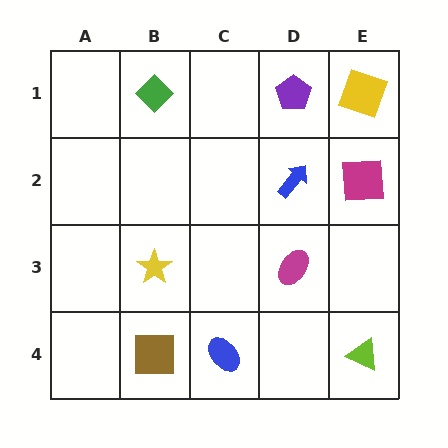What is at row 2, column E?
A magenta square.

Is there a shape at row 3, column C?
No, that cell is empty.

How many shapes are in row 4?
3 shapes.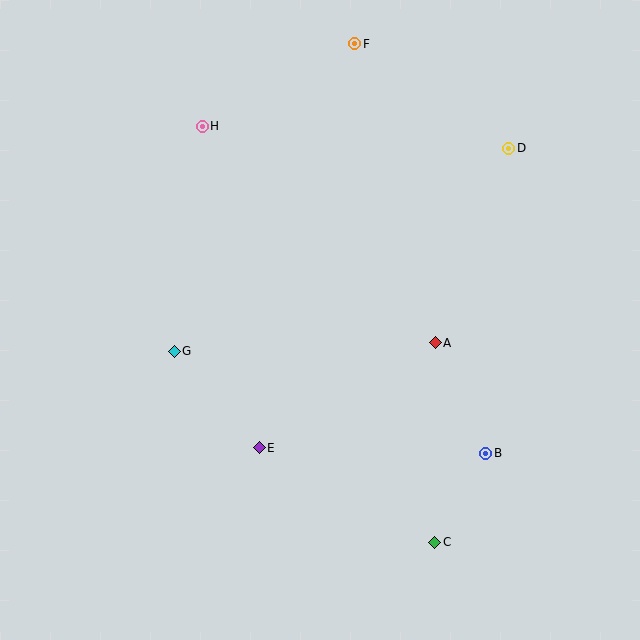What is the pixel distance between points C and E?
The distance between C and E is 200 pixels.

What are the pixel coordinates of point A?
Point A is at (435, 343).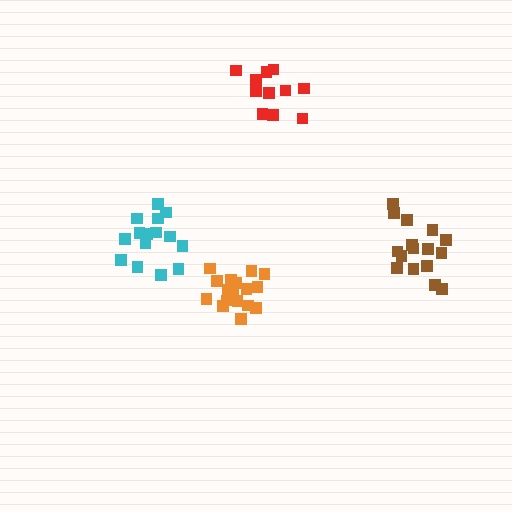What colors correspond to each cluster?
The clusters are colored: brown, orange, red, cyan.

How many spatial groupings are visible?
There are 4 spatial groupings.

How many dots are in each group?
Group 1: 16 dots, Group 2: 17 dots, Group 3: 11 dots, Group 4: 15 dots (59 total).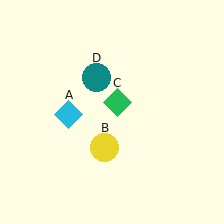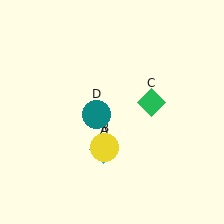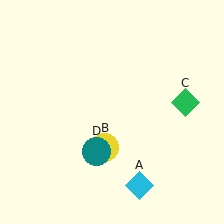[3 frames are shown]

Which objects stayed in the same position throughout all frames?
Yellow circle (object B) remained stationary.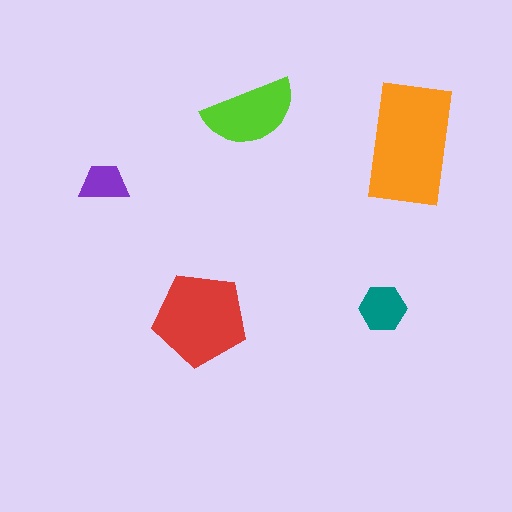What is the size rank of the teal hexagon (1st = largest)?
4th.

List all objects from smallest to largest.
The purple trapezoid, the teal hexagon, the lime semicircle, the red pentagon, the orange rectangle.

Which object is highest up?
The lime semicircle is topmost.